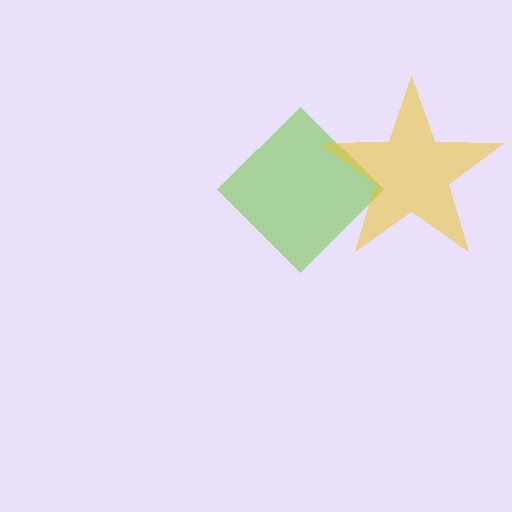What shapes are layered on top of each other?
The layered shapes are: a lime diamond, a yellow star.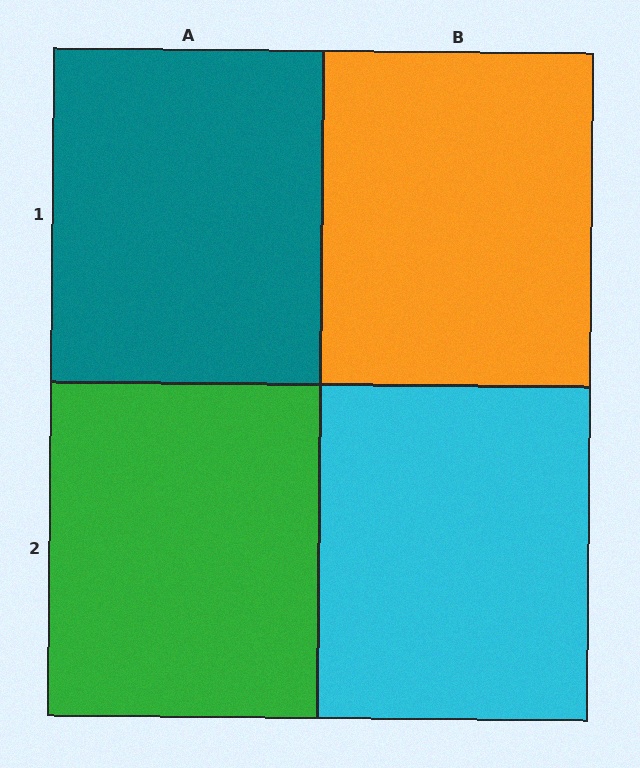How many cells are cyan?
1 cell is cyan.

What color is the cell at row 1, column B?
Orange.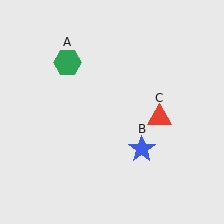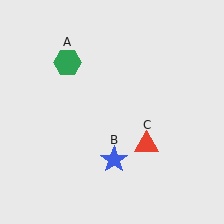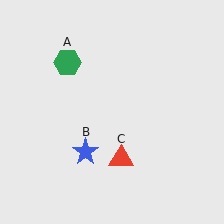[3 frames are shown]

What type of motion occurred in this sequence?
The blue star (object B), red triangle (object C) rotated clockwise around the center of the scene.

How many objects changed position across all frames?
2 objects changed position: blue star (object B), red triangle (object C).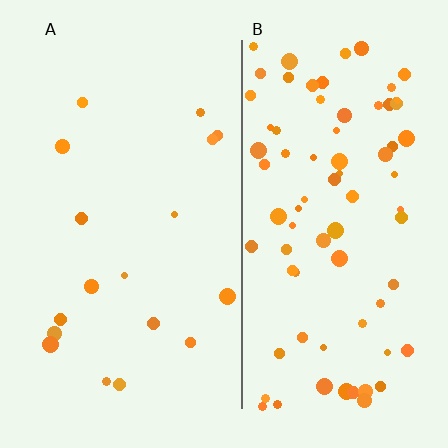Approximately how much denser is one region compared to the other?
Approximately 4.4× — region B over region A.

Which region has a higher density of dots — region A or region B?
B (the right).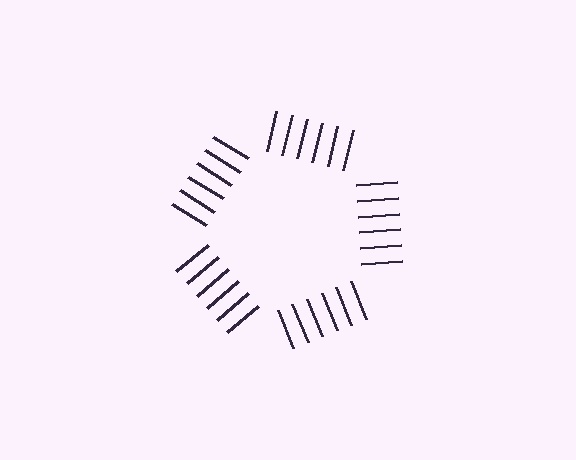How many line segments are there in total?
30 — 6 along each of the 5 edges.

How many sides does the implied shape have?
5 sides — the line-ends trace a pentagon.